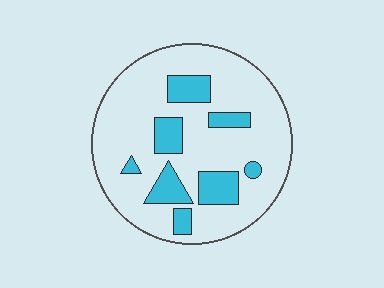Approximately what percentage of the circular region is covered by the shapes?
Approximately 20%.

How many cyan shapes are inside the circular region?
8.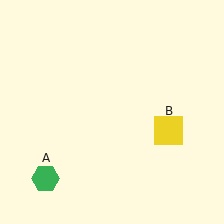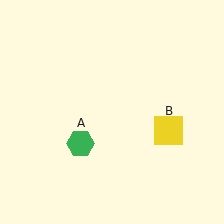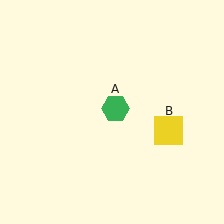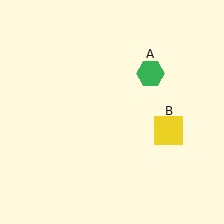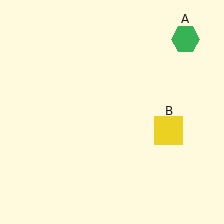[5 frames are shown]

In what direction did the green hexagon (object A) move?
The green hexagon (object A) moved up and to the right.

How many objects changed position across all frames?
1 object changed position: green hexagon (object A).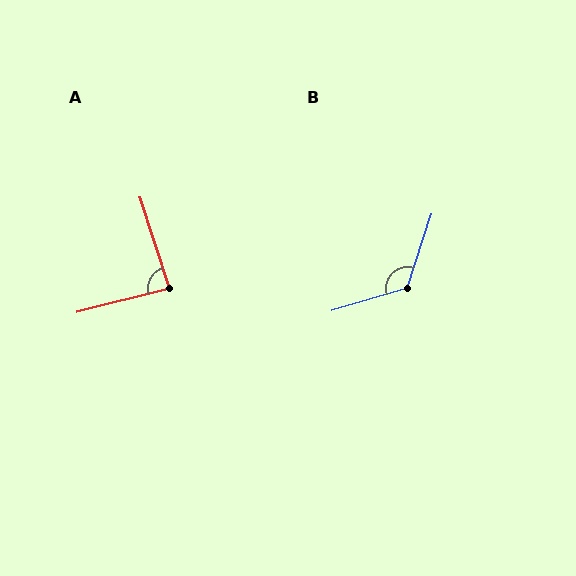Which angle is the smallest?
A, at approximately 87 degrees.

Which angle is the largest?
B, at approximately 125 degrees.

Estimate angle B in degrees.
Approximately 125 degrees.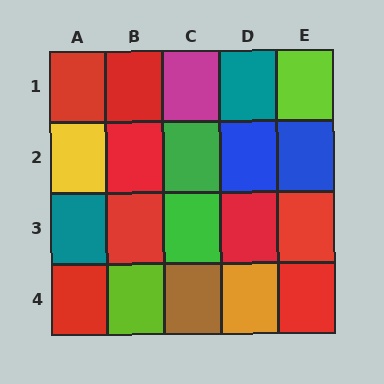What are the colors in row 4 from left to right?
Red, lime, brown, orange, red.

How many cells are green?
2 cells are green.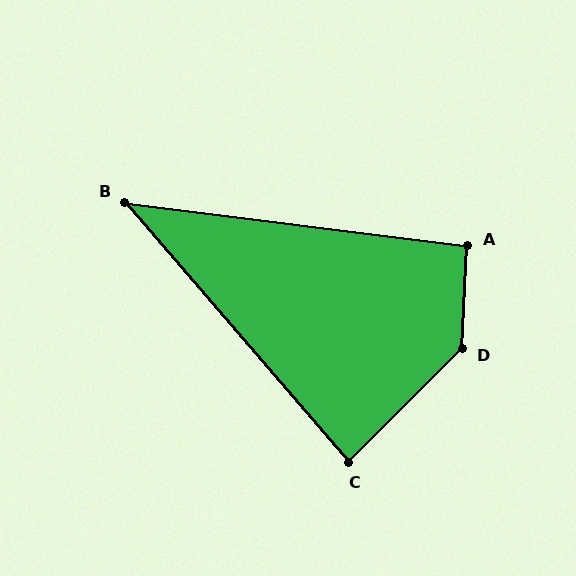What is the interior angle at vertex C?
Approximately 86 degrees (approximately right).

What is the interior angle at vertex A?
Approximately 94 degrees (approximately right).